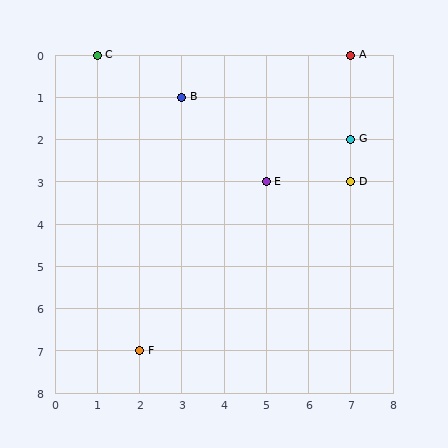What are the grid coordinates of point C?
Point C is at grid coordinates (1, 0).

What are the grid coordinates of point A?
Point A is at grid coordinates (7, 0).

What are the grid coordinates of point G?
Point G is at grid coordinates (7, 2).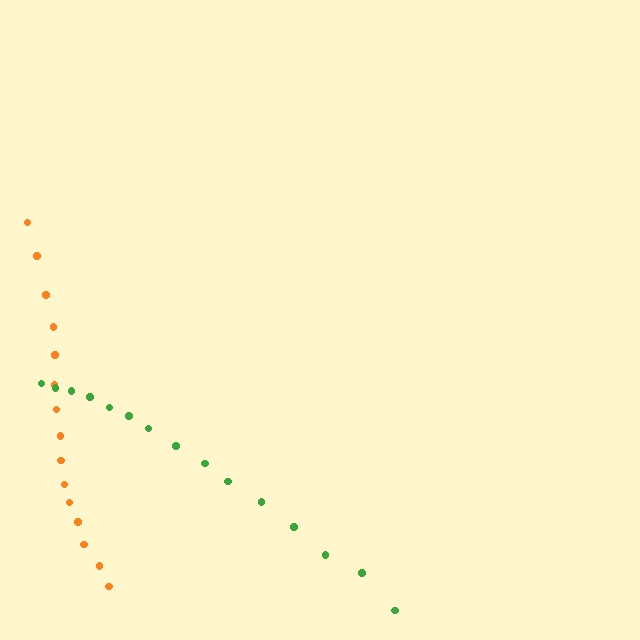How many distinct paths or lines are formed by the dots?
There are 2 distinct paths.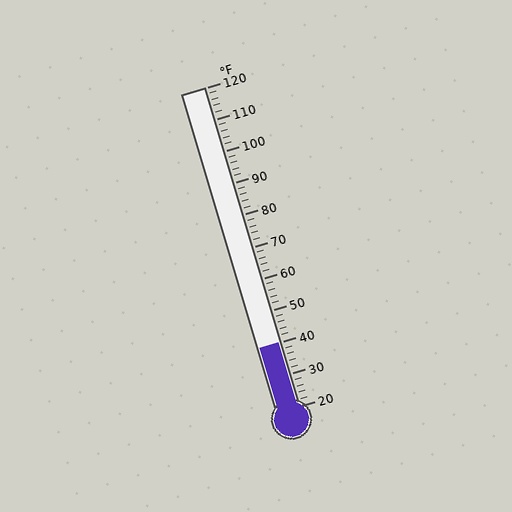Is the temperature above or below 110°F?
The temperature is below 110°F.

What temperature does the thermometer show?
The thermometer shows approximately 40°F.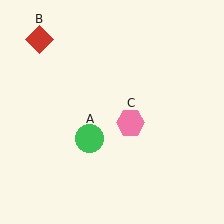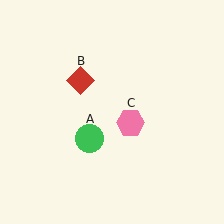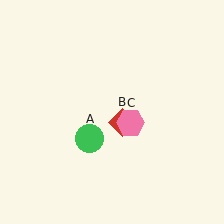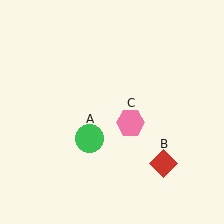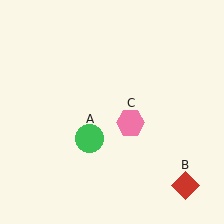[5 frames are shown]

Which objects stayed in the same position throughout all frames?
Green circle (object A) and pink hexagon (object C) remained stationary.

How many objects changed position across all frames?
1 object changed position: red diamond (object B).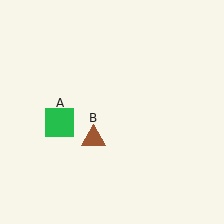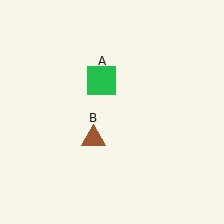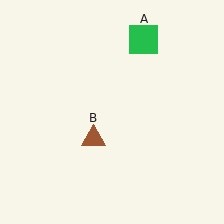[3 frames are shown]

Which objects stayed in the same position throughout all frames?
Brown triangle (object B) remained stationary.